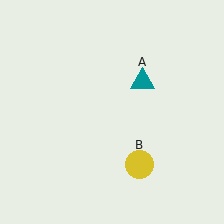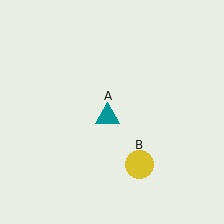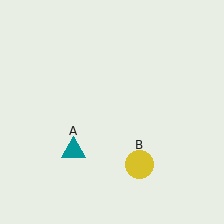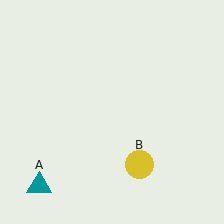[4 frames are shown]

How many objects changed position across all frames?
1 object changed position: teal triangle (object A).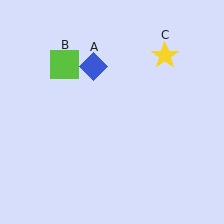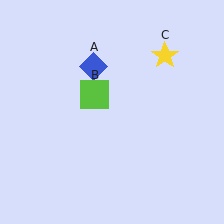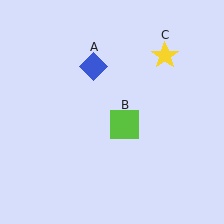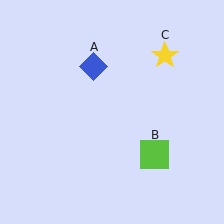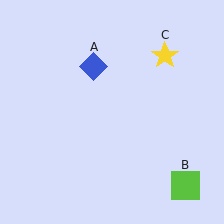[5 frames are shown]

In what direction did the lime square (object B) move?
The lime square (object B) moved down and to the right.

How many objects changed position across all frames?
1 object changed position: lime square (object B).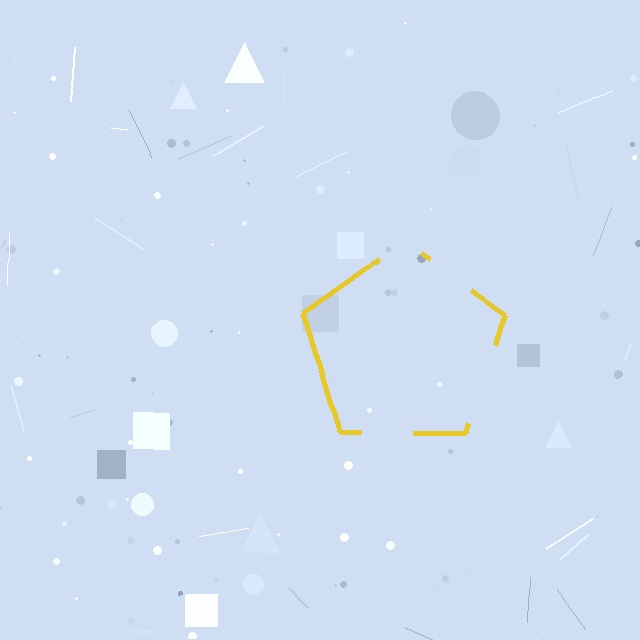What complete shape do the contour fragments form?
The contour fragments form a pentagon.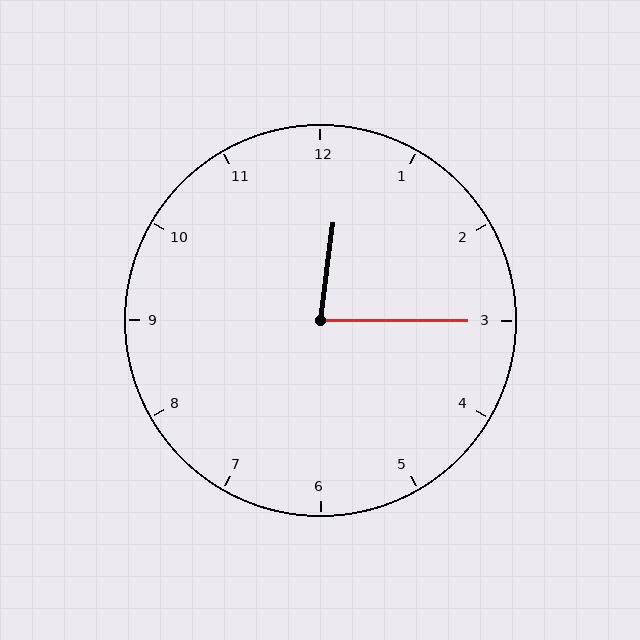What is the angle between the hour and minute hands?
Approximately 82 degrees.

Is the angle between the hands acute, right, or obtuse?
It is acute.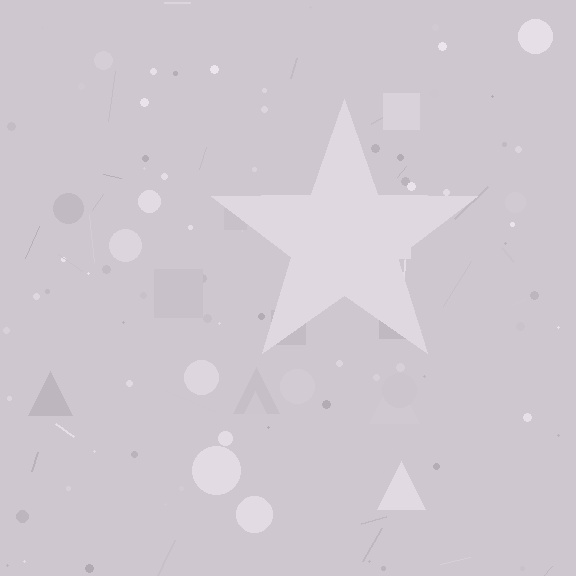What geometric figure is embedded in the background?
A star is embedded in the background.